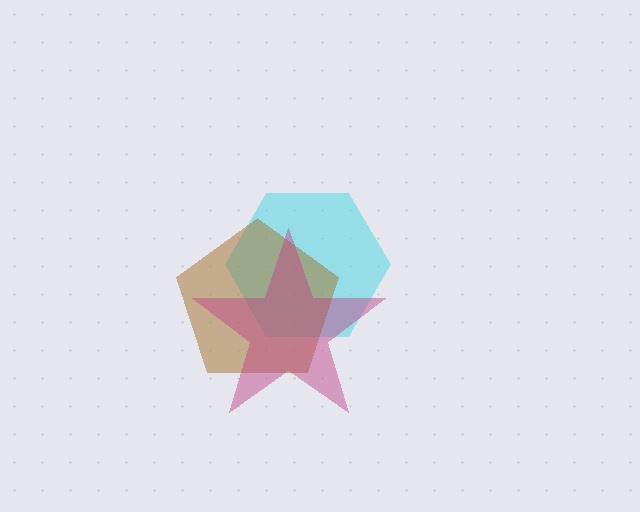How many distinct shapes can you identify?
There are 3 distinct shapes: a cyan hexagon, a brown pentagon, a magenta star.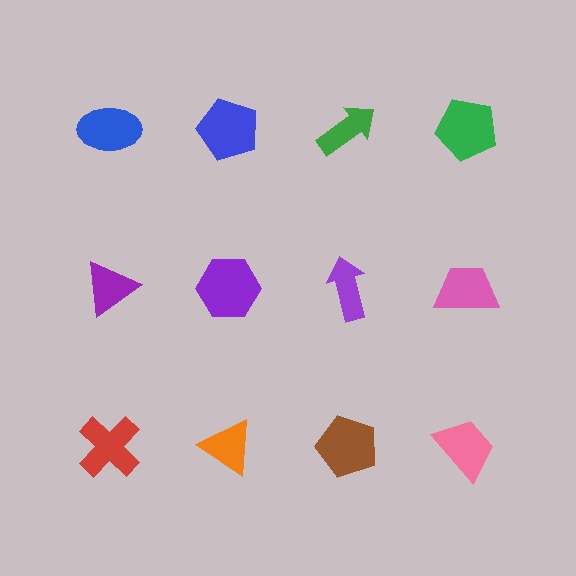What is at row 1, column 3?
A green arrow.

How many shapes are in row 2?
4 shapes.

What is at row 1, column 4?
A green pentagon.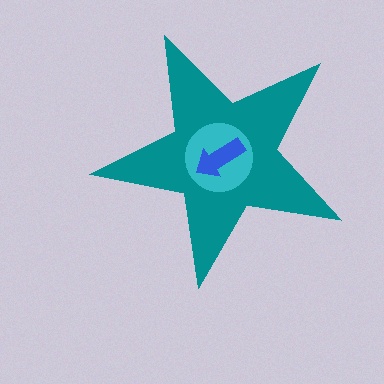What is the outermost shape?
The teal star.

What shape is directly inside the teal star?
The cyan circle.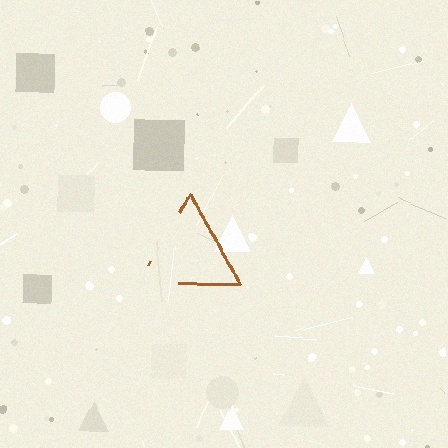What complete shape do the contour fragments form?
The contour fragments form a triangle.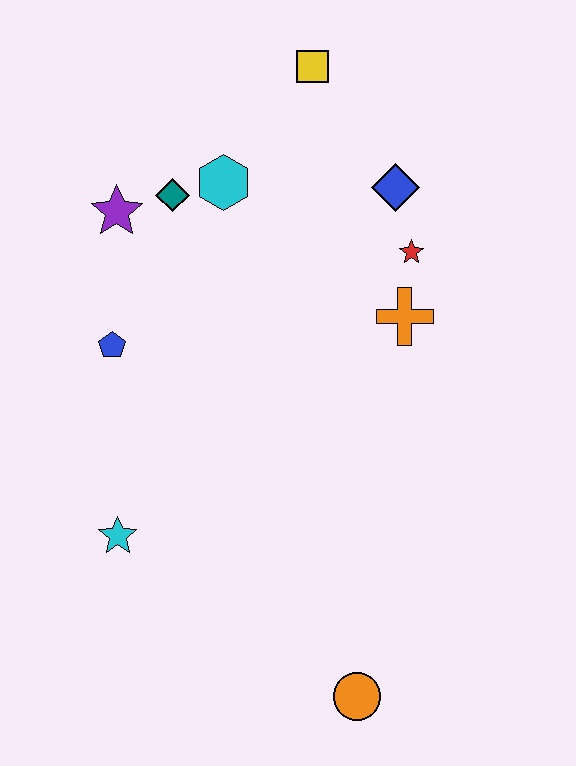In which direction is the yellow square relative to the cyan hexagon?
The yellow square is above the cyan hexagon.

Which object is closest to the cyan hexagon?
The teal diamond is closest to the cyan hexagon.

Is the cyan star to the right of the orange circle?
No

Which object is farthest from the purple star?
The orange circle is farthest from the purple star.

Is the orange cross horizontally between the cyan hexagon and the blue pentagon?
No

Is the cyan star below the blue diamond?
Yes